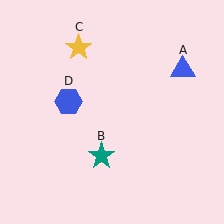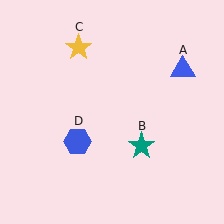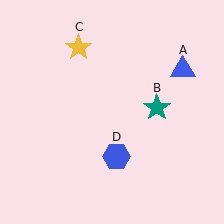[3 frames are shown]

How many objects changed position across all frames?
2 objects changed position: teal star (object B), blue hexagon (object D).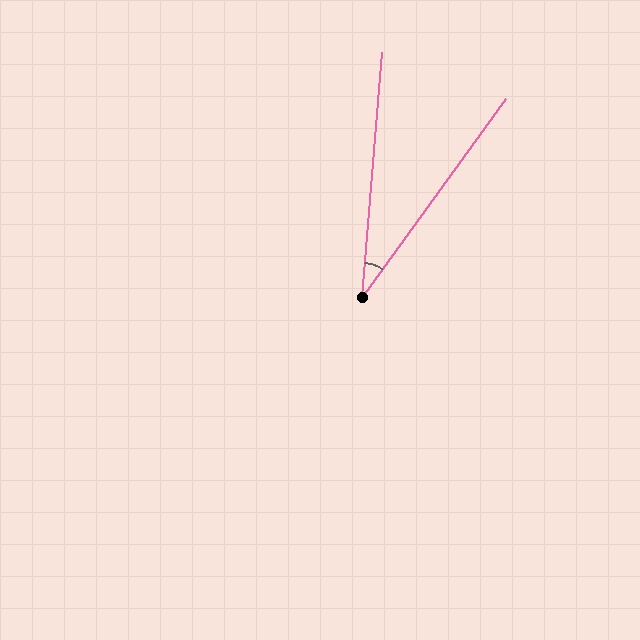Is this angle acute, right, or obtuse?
It is acute.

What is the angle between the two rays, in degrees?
Approximately 31 degrees.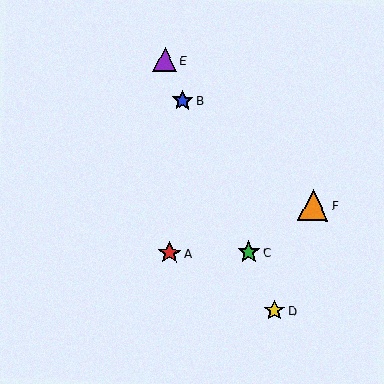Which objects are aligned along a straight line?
Objects B, C, D, E are aligned along a straight line.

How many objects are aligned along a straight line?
4 objects (B, C, D, E) are aligned along a straight line.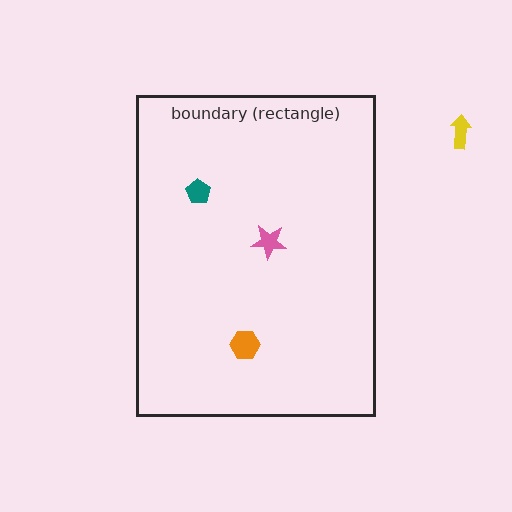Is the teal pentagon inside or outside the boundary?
Inside.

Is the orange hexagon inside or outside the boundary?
Inside.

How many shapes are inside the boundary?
3 inside, 1 outside.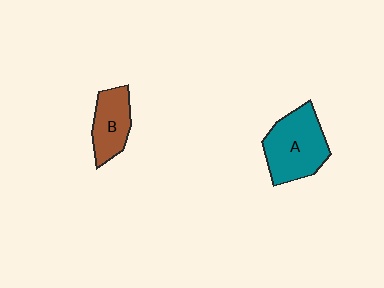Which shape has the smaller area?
Shape B (brown).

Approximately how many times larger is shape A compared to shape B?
Approximately 1.5 times.